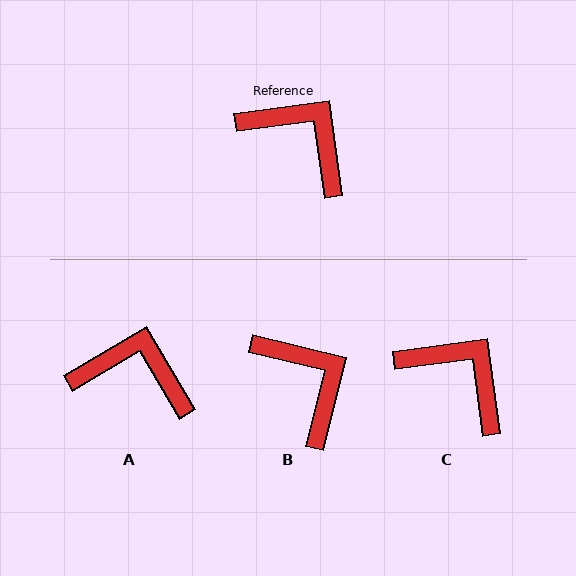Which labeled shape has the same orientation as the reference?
C.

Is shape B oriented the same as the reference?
No, it is off by about 21 degrees.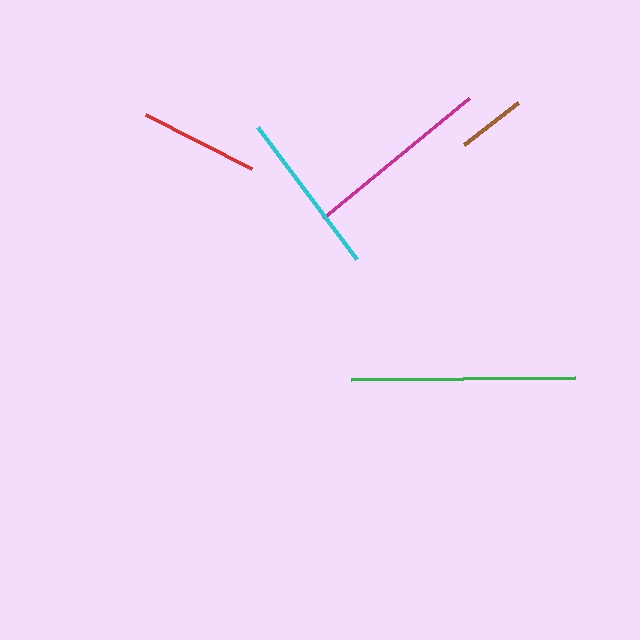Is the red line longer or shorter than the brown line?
The red line is longer than the brown line.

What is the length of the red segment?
The red segment is approximately 119 pixels long.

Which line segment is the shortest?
The brown line is the shortest at approximately 69 pixels.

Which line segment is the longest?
The green line is the longest at approximately 223 pixels.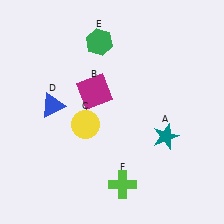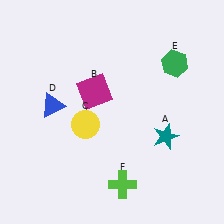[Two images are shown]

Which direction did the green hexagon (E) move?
The green hexagon (E) moved right.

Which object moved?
The green hexagon (E) moved right.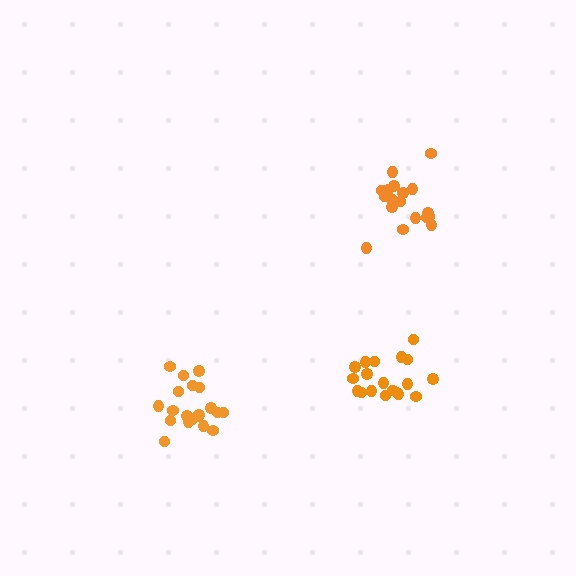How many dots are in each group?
Group 1: 20 dots, Group 2: 18 dots, Group 3: 19 dots (57 total).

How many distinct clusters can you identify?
There are 3 distinct clusters.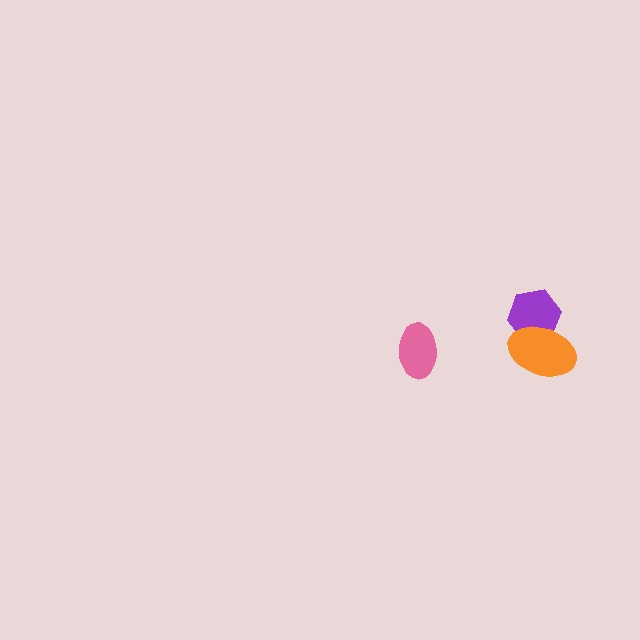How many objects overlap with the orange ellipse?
1 object overlaps with the orange ellipse.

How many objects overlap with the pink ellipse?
0 objects overlap with the pink ellipse.